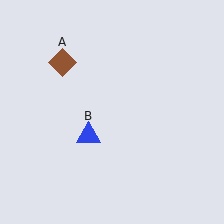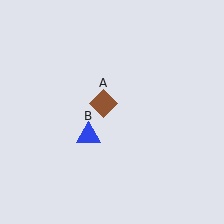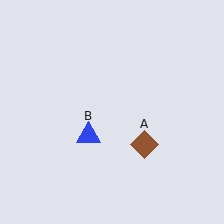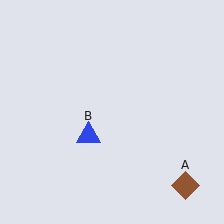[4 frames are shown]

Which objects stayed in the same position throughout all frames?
Blue triangle (object B) remained stationary.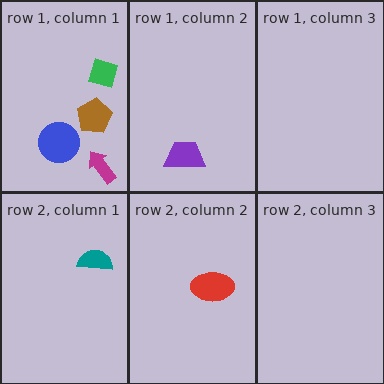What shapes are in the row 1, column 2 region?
The purple trapezoid.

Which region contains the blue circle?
The row 1, column 1 region.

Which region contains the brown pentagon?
The row 1, column 1 region.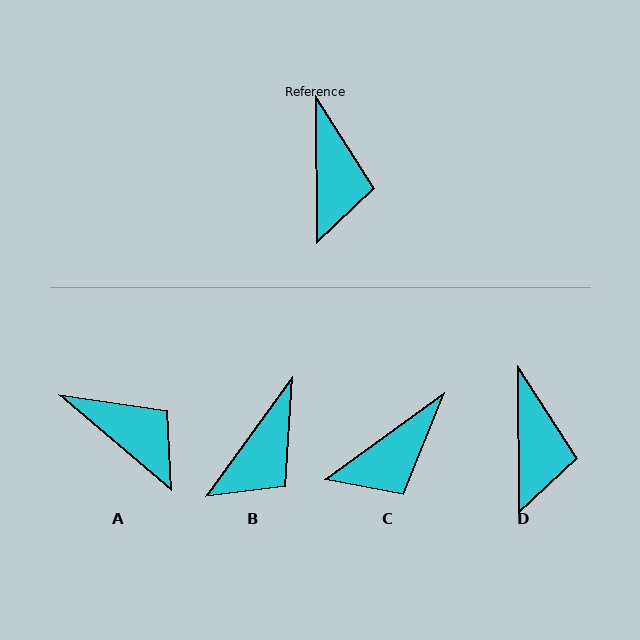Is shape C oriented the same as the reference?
No, it is off by about 54 degrees.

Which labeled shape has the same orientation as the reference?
D.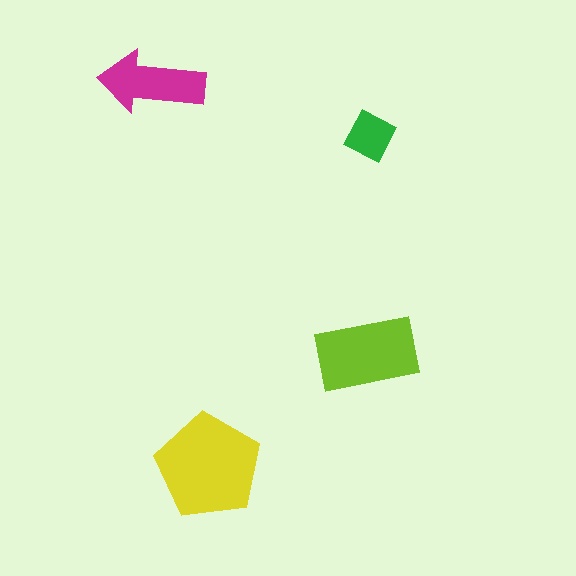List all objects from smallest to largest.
The green diamond, the magenta arrow, the lime rectangle, the yellow pentagon.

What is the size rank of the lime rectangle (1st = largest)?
2nd.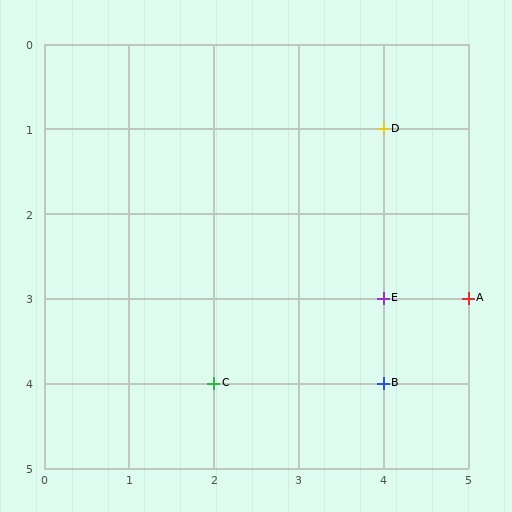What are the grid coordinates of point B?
Point B is at grid coordinates (4, 4).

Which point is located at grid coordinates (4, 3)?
Point E is at (4, 3).